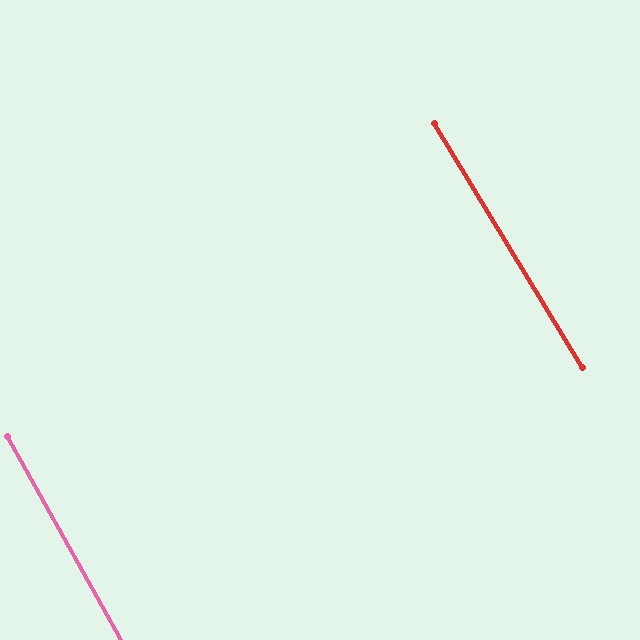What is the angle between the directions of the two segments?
Approximately 2 degrees.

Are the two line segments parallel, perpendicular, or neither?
Parallel — their directions differ by only 1.8°.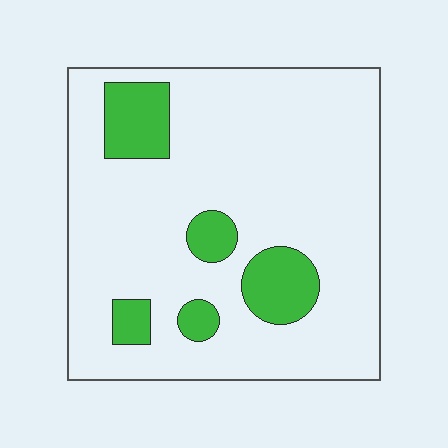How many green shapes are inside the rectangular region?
5.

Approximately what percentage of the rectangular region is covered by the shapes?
Approximately 15%.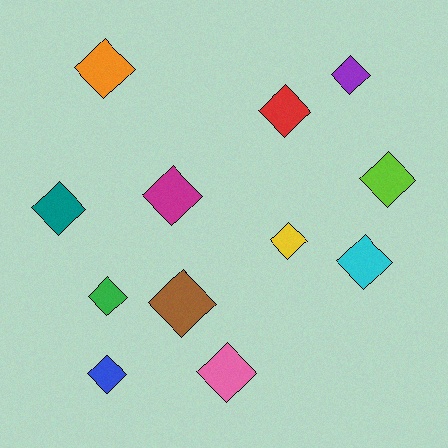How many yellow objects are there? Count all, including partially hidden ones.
There is 1 yellow object.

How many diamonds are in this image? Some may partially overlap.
There are 12 diamonds.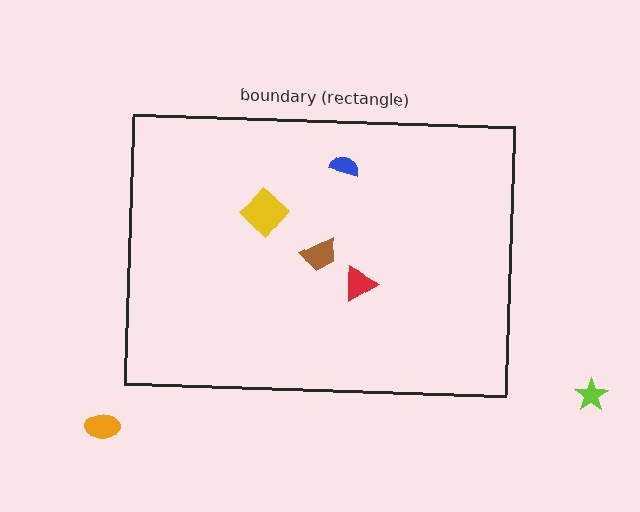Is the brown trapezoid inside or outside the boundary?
Inside.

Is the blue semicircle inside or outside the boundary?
Inside.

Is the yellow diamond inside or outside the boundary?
Inside.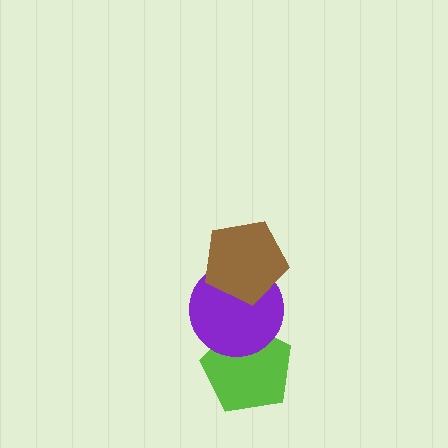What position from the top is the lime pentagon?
The lime pentagon is 3rd from the top.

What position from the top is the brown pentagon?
The brown pentagon is 1st from the top.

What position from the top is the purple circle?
The purple circle is 2nd from the top.